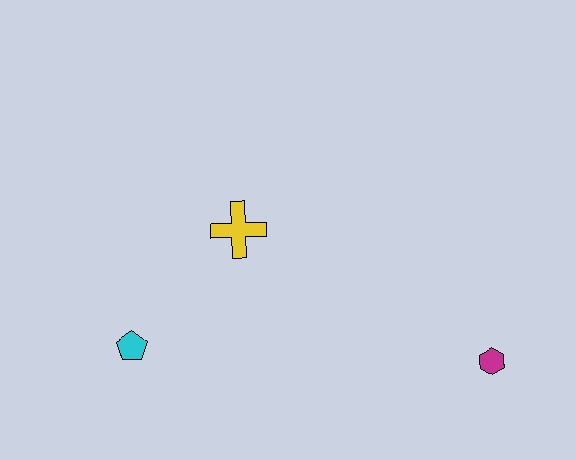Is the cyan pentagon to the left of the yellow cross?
Yes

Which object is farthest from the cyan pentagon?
The magenta hexagon is farthest from the cyan pentagon.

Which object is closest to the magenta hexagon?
The yellow cross is closest to the magenta hexagon.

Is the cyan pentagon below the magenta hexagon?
No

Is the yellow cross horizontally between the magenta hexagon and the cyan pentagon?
Yes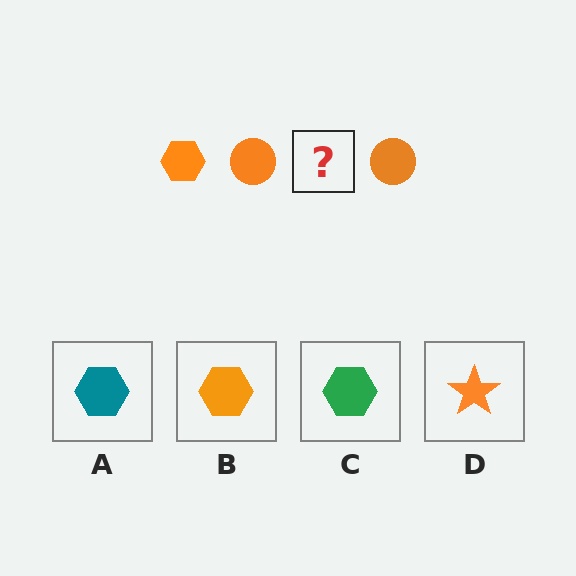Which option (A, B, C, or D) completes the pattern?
B.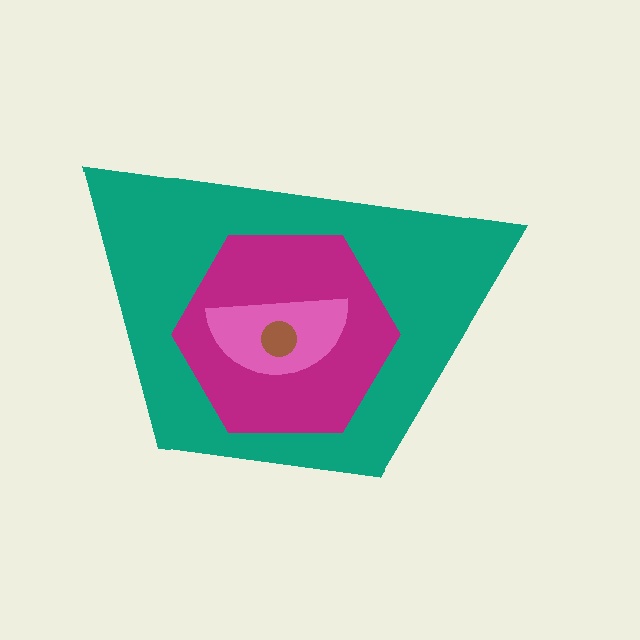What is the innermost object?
The brown circle.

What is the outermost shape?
The teal trapezoid.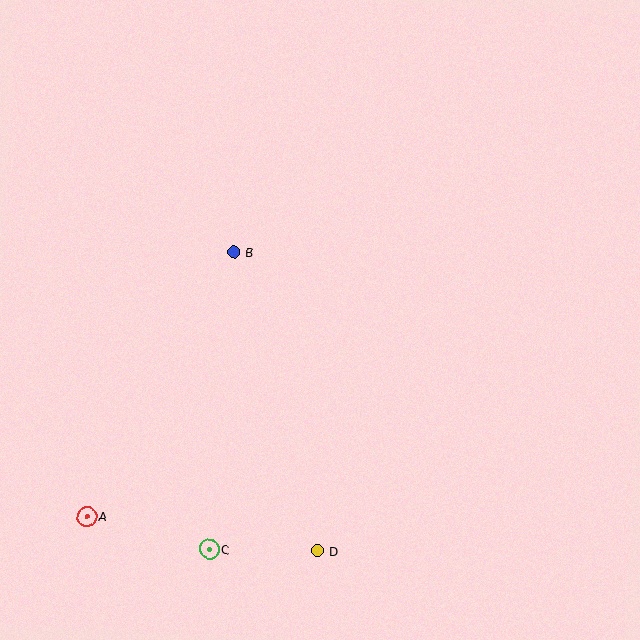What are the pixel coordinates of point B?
Point B is at (234, 252).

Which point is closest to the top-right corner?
Point B is closest to the top-right corner.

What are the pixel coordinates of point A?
Point A is at (87, 517).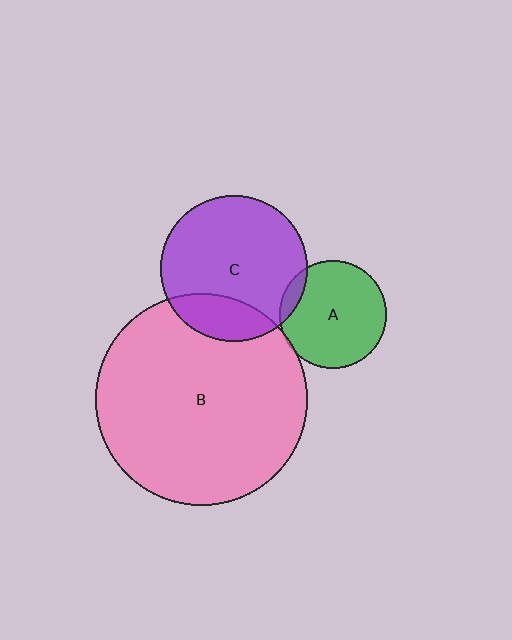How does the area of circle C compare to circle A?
Approximately 1.9 times.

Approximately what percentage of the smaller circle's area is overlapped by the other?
Approximately 10%.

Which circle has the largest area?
Circle B (pink).